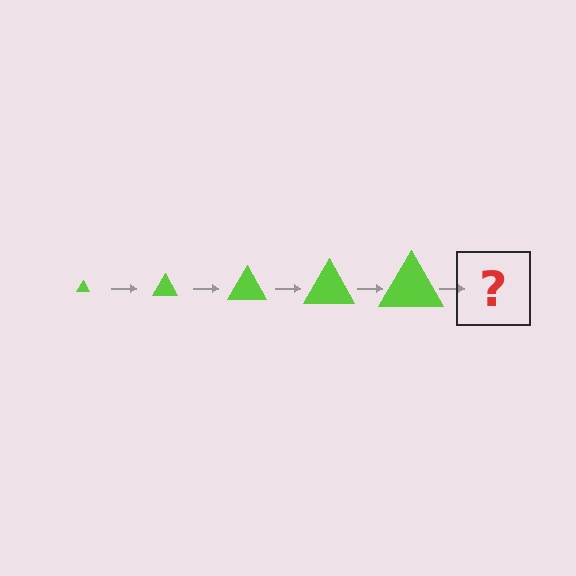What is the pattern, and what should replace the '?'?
The pattern is that the triangle gets progressively larger each step. The '?' should be a lime triangle, larger than the previous one.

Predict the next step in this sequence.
The next step is a lime triangle, larger than the previous one.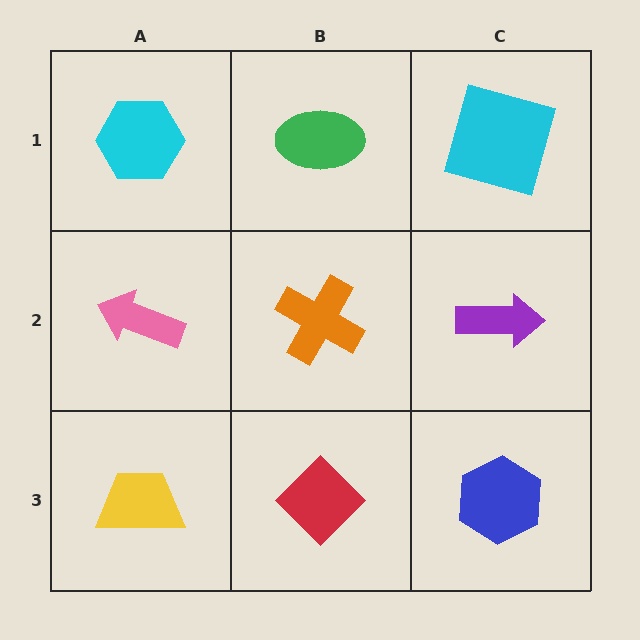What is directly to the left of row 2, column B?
A pink arrow.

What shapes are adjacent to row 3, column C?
A purple arrow (row 2, column C), a red diamond (row 3, column B).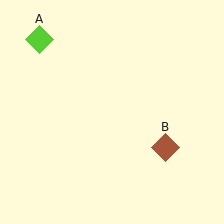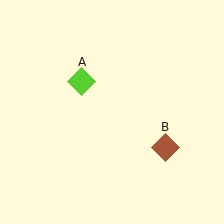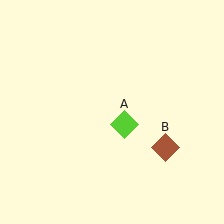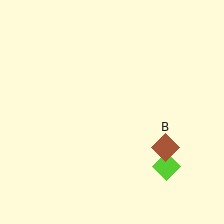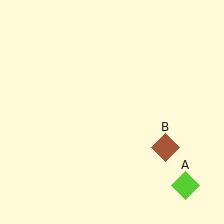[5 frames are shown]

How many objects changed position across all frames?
1 object changed position: lime diamond (object A).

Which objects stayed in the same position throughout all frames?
Brown diamond (object B) remained stationary.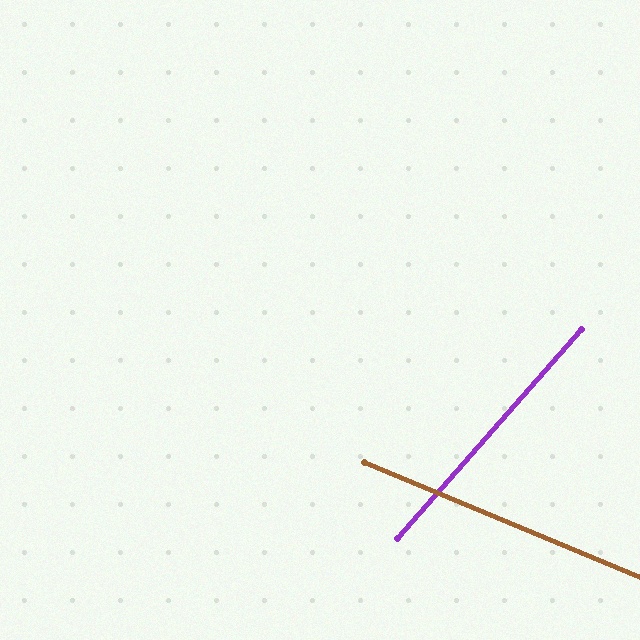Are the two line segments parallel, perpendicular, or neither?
Neither parallel nor perpendicular — they differ by about 71°.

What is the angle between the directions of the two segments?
Approximately 71 degrees.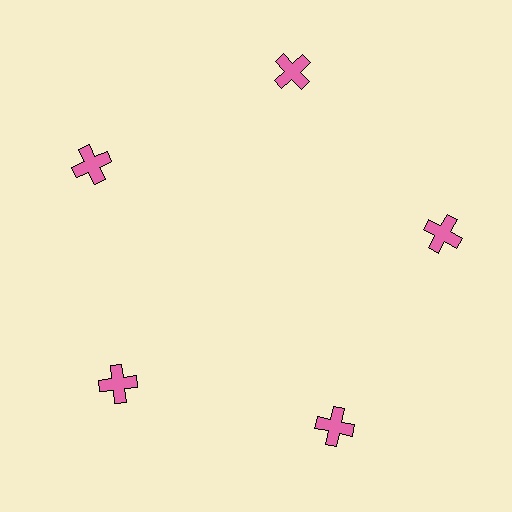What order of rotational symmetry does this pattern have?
This pattern has 5-fold rotational symmetry.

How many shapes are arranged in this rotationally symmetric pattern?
There are 5 shapes, arranged in 5 groups of 1.